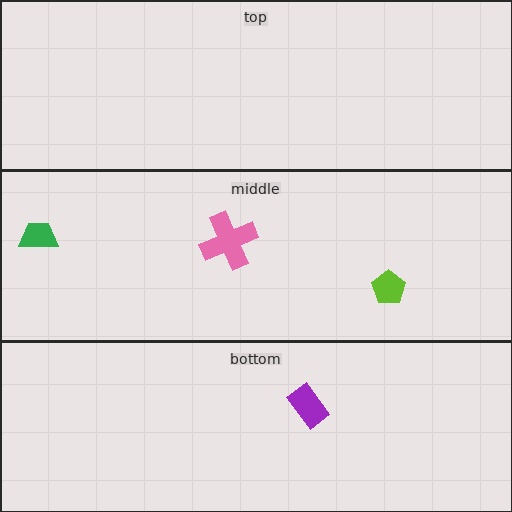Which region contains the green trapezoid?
The middle region.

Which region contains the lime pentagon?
The middle region.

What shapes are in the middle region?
The lime pentagon, the pink cross, the green trapezoid.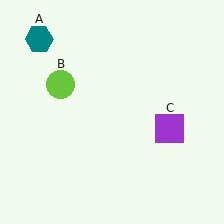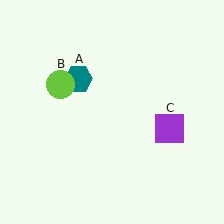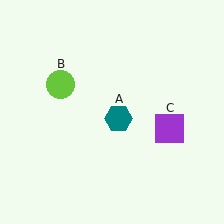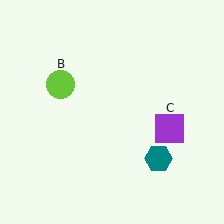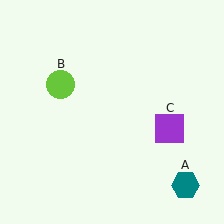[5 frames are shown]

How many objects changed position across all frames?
1 object changed position: teal hexagon (object A).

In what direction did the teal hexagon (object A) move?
The teal hexagon (object A) moved down and to the right.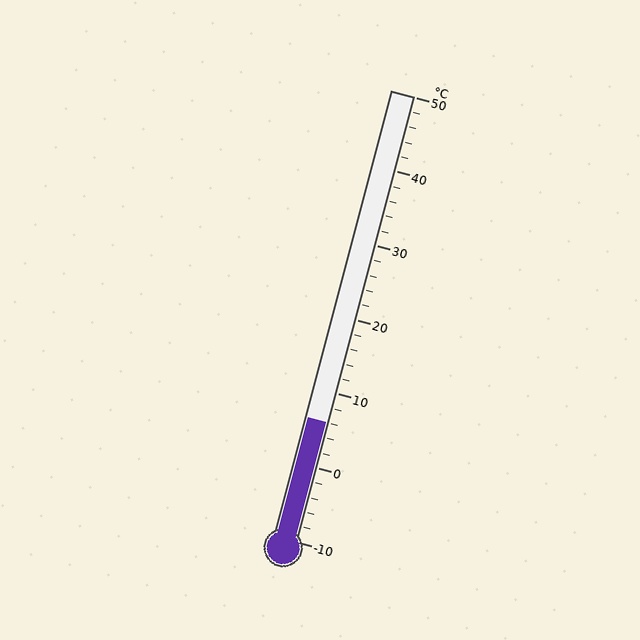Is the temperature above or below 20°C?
The temperature is below 20°C.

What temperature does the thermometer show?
The thermometer shows approximately 6°C.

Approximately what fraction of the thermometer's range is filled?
The thermometer is filled to approximately 25% of its range.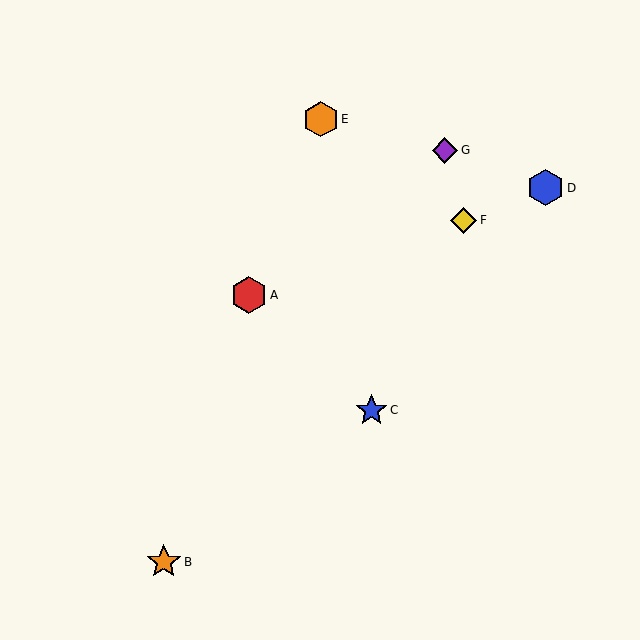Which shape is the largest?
The blue hexagon (labeled D) is the largest.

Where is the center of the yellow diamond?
The center of the yellow diamond is at (464, 220).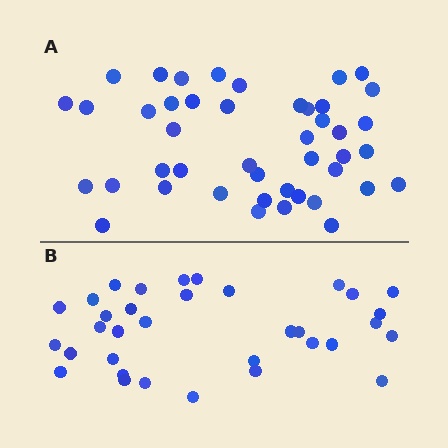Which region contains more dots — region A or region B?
Region A (the top region) has more dots.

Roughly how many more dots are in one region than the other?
Region A has roughly 10 or so more dots than region B.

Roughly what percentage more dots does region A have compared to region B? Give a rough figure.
About 30% more.